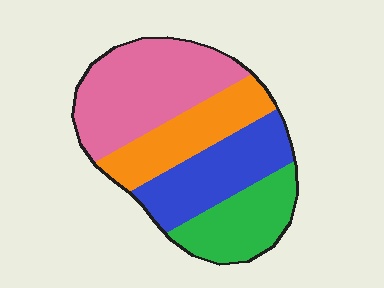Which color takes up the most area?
Pink, at roughly 35%.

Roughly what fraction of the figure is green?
Green takes up about one fifth (1/5) of the figure.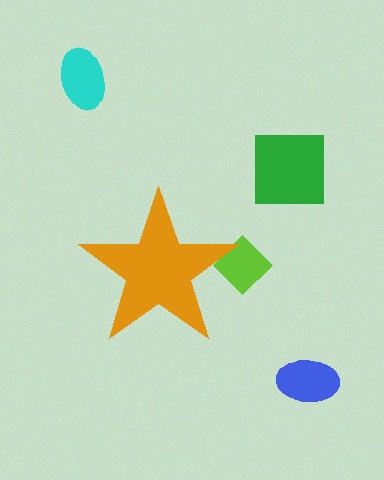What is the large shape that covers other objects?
An orange star.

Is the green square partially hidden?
No, the green square is fully visible.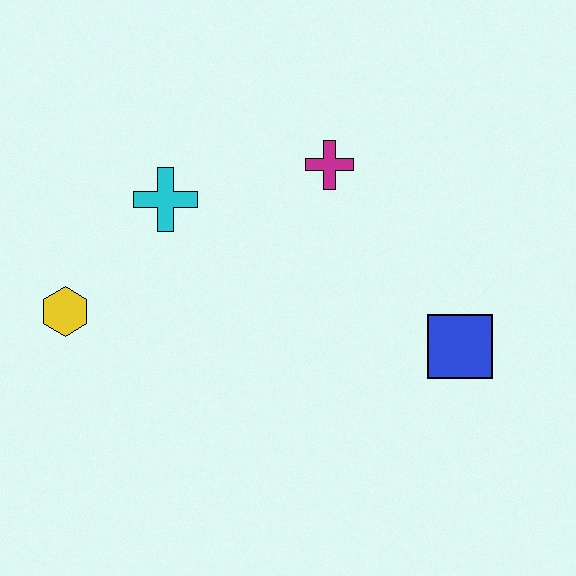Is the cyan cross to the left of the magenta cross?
Yes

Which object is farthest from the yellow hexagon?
The blue square is farthest from the yellow hexagon.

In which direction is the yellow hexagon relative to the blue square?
The yellow hexagon is to the left of the blue square.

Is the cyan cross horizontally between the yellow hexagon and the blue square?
Yes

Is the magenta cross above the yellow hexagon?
Yes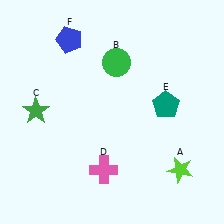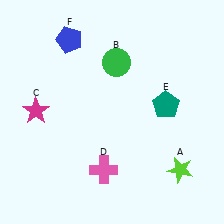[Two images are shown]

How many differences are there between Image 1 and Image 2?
There is 1 difference between the two images.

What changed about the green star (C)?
In Image 1, C is green. In Image 2, it changed to magenta.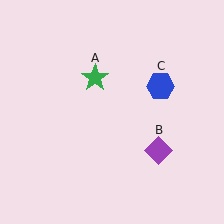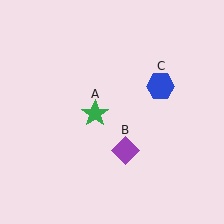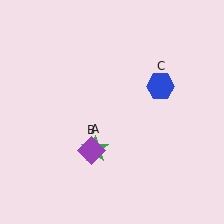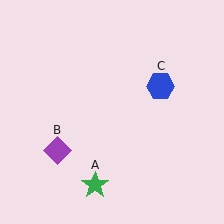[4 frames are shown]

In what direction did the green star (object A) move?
The green star (object A) moved down.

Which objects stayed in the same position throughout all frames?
Blue hexagon (object C) remained stationary.